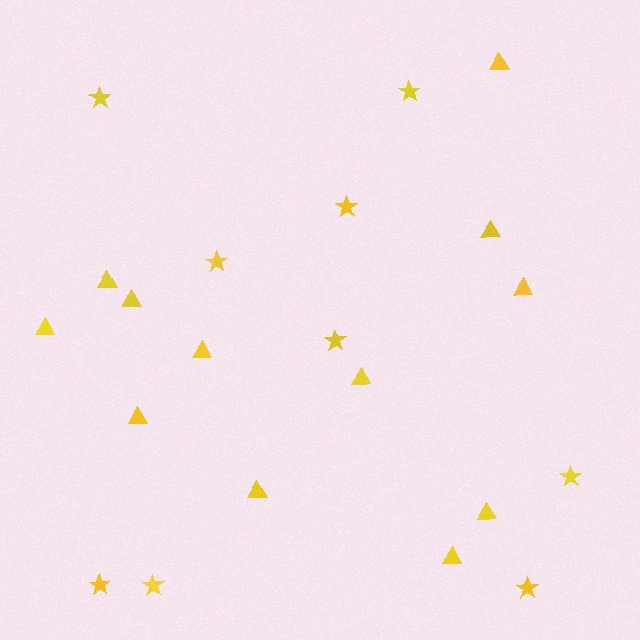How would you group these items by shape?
There are 2 groups: one group of triangles (12) and one group of stars (9).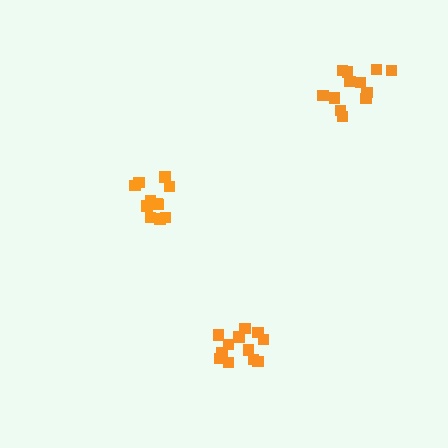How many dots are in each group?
Group 1: 12 dots, Group 2: 12 dots, Group 3: 11 dots (35 total).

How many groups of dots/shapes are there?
There are 3 groups.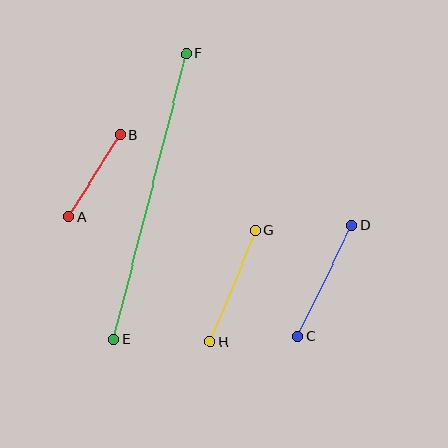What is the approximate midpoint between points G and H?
The midpoint is at approximately (233, 286) pixels.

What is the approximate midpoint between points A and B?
The midpoint is at approximately (94, 176) pixels.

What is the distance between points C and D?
The distance is approximately 123 pixels.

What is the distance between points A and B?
The distance is approximately 97 pixels.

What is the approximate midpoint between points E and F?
The midpoint is at approximately (150, 197) pixels.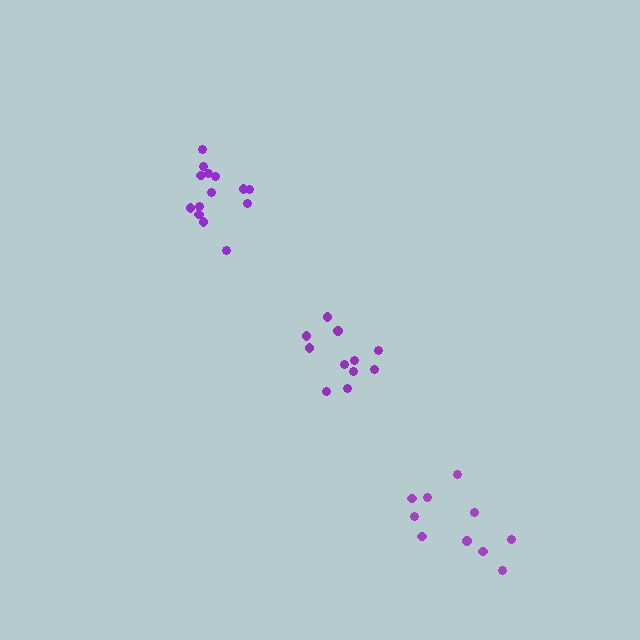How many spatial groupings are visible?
There are 3 spatial groupings.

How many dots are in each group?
Group 1: 10 dots, Group 2: 11 dots, Group 3: 14 dots (35 total).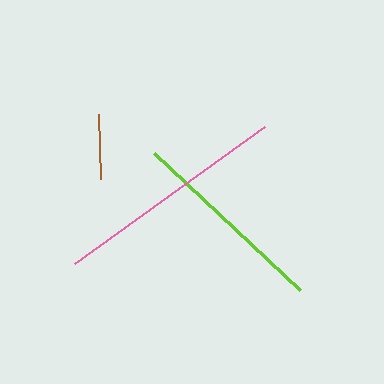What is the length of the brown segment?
The brown segment is approximately 65 pixels long.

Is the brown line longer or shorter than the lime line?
The lime line is longer than the brown line.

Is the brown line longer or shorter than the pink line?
The pink line is longer than the brown line.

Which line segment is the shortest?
The brown line is the shortest at approximately 65 pixels.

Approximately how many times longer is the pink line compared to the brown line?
The pink line is approximately 3.6 times the length of the brown line.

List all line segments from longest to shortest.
From longest to shortest: pink, lime, brown.